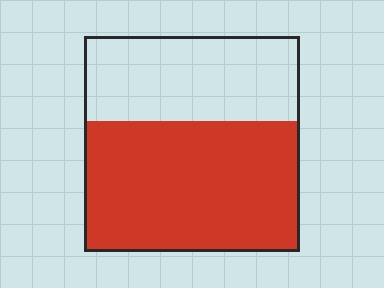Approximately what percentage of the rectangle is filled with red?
Approximately 60%.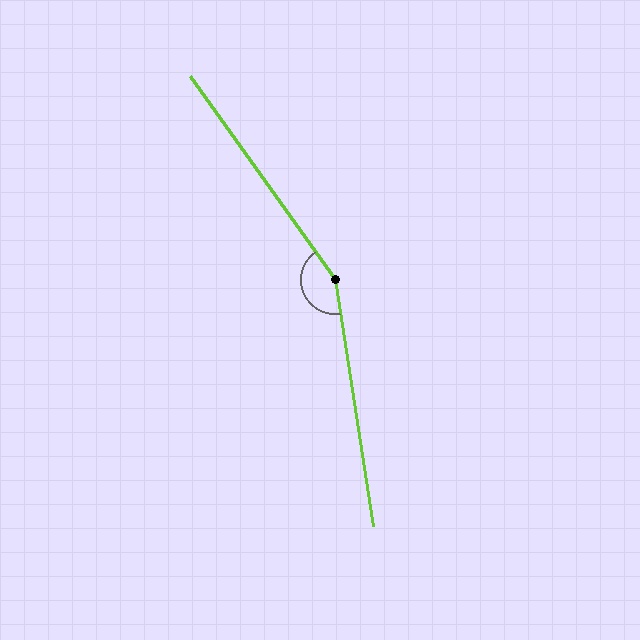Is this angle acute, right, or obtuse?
It is obtuse.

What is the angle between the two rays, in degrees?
Approximately 153 degrees.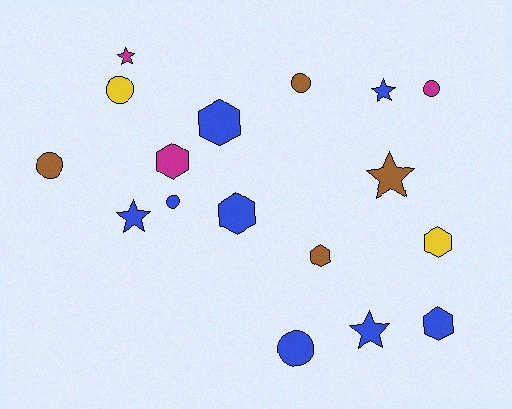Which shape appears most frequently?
Circle, with 6 objects.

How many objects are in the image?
There are 17 objects.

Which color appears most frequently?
Blue, with 8 objects.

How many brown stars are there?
There is 1 brown star.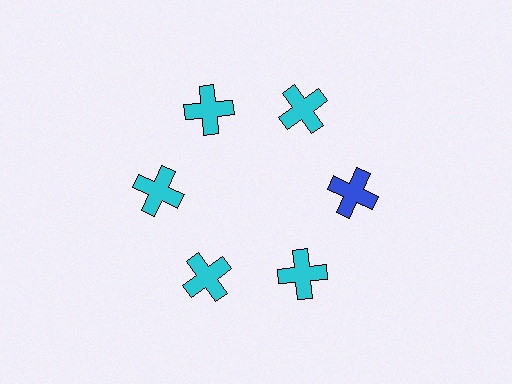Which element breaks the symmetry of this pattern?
The blue cross at roughly the 3 o'clock position breaks the symmetry. All other shapes are cyan crosses.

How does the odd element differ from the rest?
It has a different color: blue instead of cyan.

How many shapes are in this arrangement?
There are 6 shapes arranged in a ring pattern.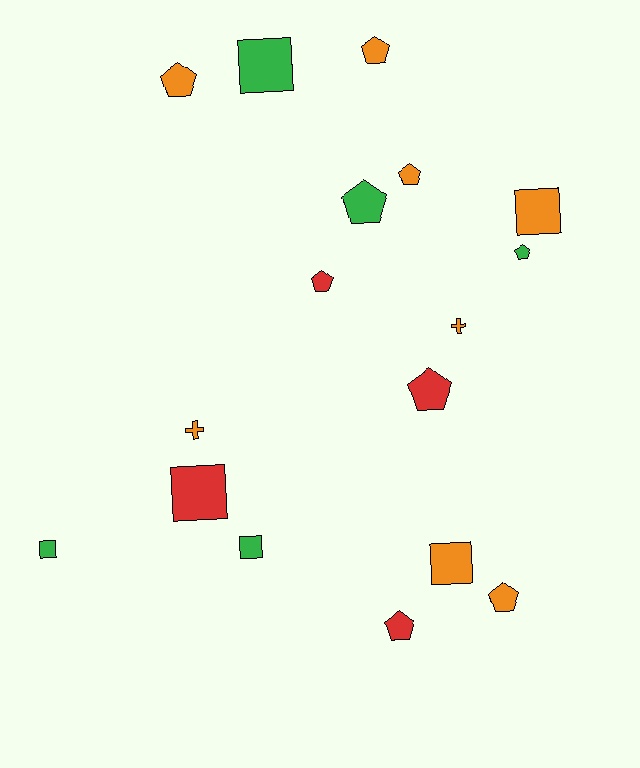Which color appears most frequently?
Orange, with 8 objects.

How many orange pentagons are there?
There are 4 orange pentagons.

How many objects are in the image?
There are 17 objects.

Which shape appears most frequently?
Pentagon, with 9 objects.